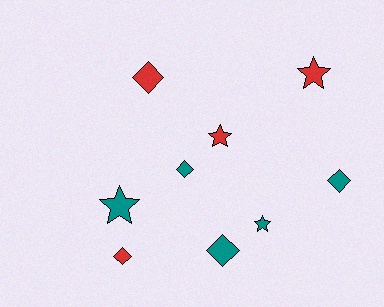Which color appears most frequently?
Teal, with 5 objects.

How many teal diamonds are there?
There are 3 teal diamonds.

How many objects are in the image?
There are 9 objects.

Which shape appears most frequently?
Diamond, with 5 objects.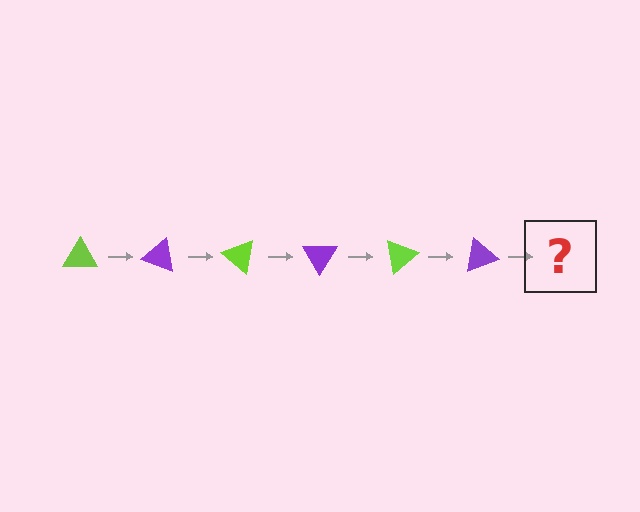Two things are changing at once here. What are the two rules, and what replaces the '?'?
The two rules are that it rotates 20 degrees each step and the color cycles through lime and purple. The '?' should be a lime triangle, rotated 120 degrees from the start.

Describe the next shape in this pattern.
It should be a lime triangle, rotated 120 degrees from the start.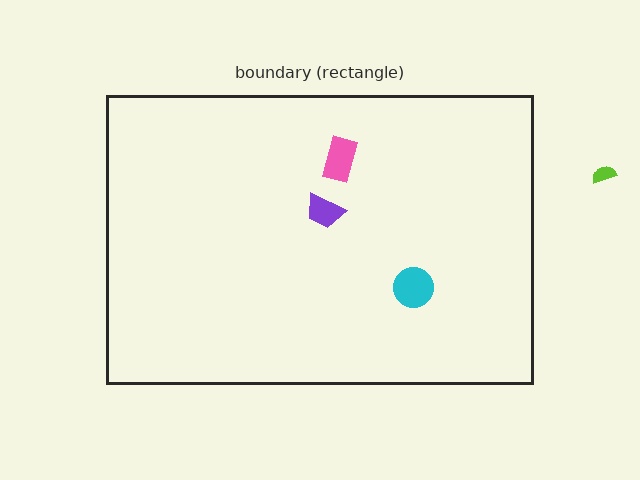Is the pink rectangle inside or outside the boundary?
Inside.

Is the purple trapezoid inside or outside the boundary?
Inside.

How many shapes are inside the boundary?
3 inside, 1 outside.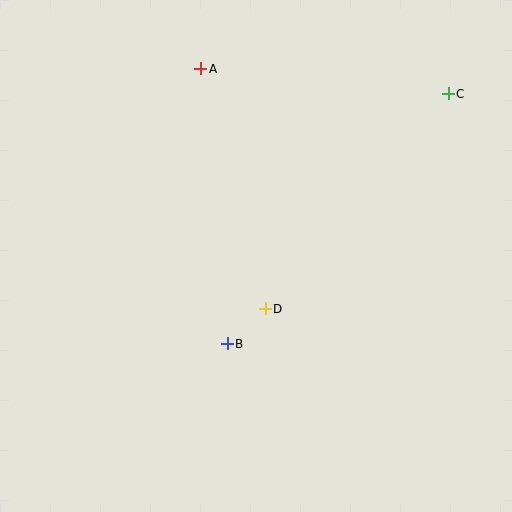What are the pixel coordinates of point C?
Point C is at (448, 94).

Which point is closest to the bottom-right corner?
Point D is closest to the bottom-right corner.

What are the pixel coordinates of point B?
Point B is at (227, 344).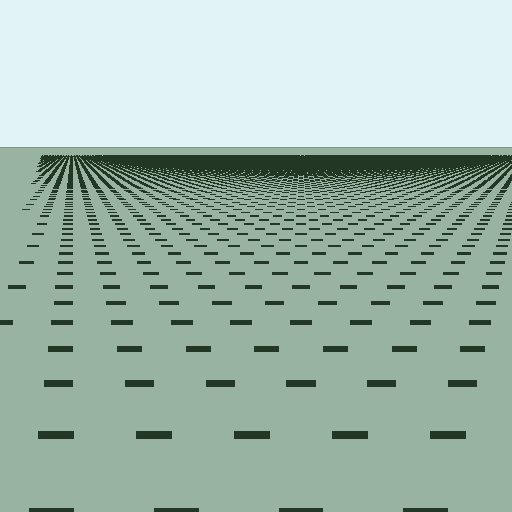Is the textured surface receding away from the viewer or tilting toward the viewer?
The surface is receding away from the viewer. Texture elements get smaller and denser toward the top.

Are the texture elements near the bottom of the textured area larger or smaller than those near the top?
Larger. Near the bottom, elements are closer to the viewer and appear at a bigger on-screen size.